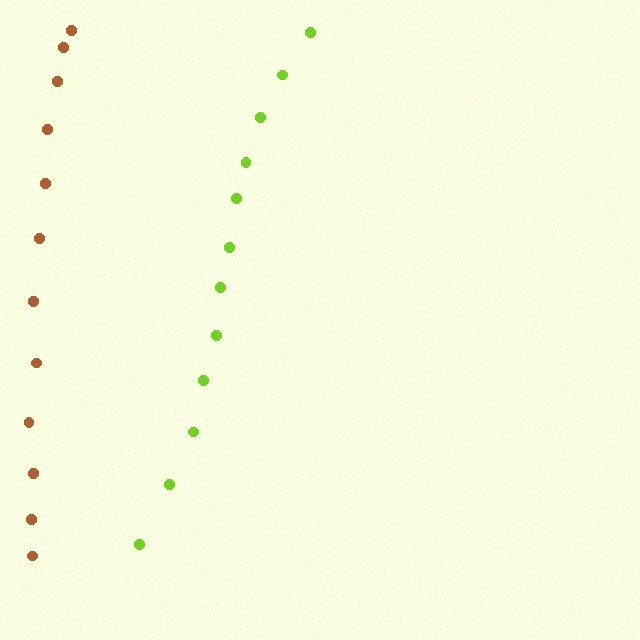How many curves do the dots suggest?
There are 2 distinct paths.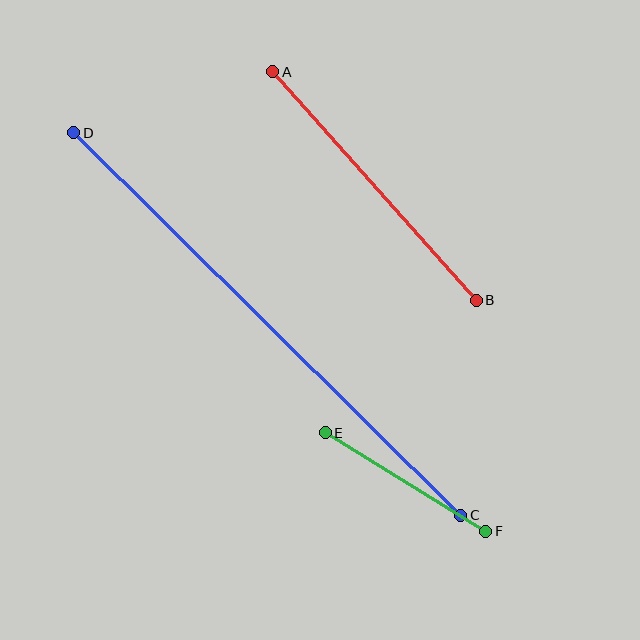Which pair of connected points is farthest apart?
Points C and D are farthest apart.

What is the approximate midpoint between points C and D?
The midpoint is at approximately (267, 324) pixels.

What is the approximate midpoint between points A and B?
The midpoint is at approximately (375, 186) pixels.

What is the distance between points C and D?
The distance is approximately 544 pixels.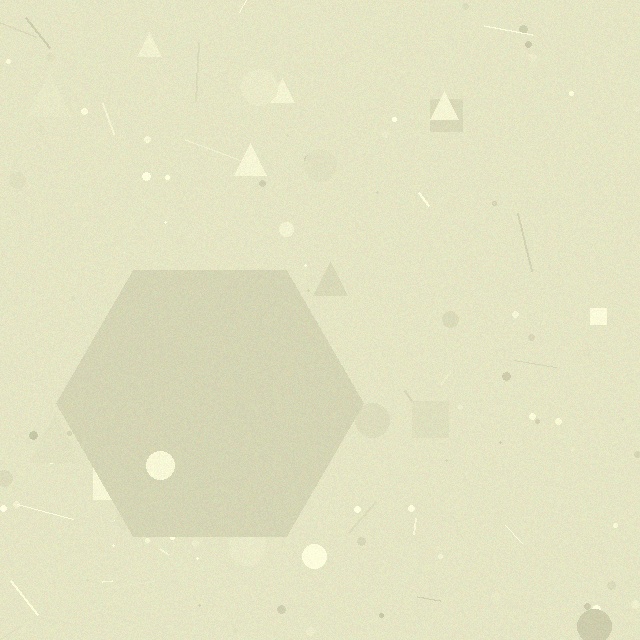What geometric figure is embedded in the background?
A hexagon is embedded in the background.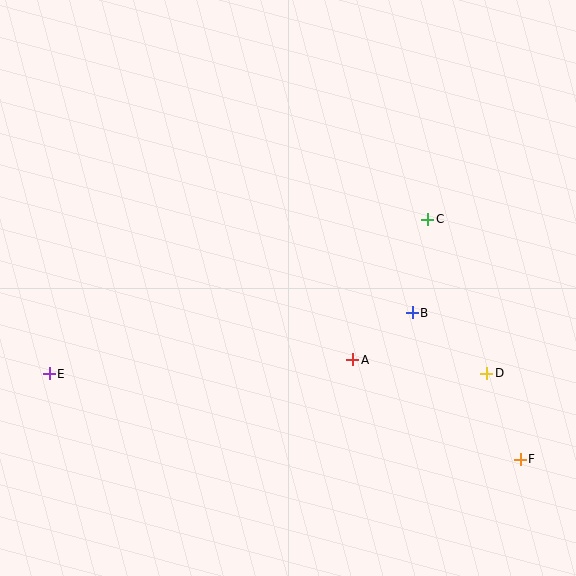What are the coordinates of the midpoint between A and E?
The midpoint between A and E is at (201, 367).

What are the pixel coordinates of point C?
Point C is at (428, 219).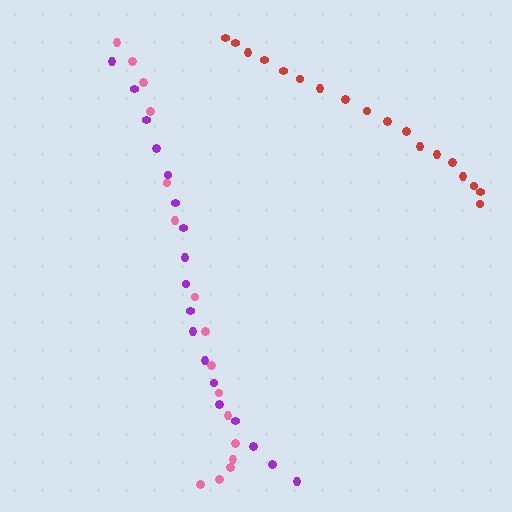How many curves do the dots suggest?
There are 3 distinct paths.